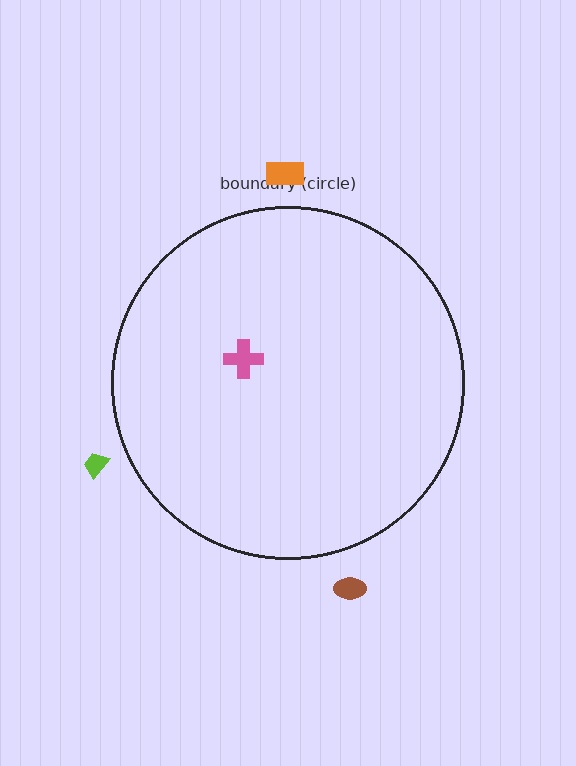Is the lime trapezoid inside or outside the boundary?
Outside.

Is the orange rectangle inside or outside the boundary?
Outside.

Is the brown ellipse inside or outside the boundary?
Outside.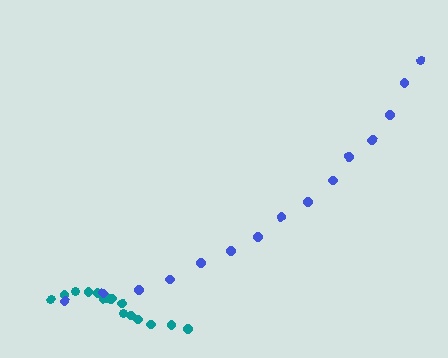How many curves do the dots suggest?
There are 2 distinct paths.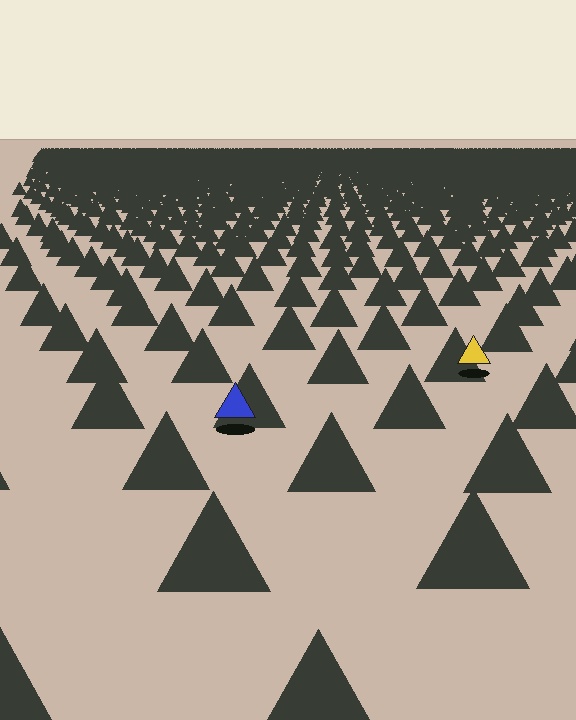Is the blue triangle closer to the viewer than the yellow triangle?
Yes. The blue triangle is closer — you can tell from the texture gradient: the ground texture is coarser near it.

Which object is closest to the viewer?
The blue triangle is closest. The texture marks near it are larger and more spread out.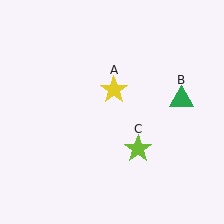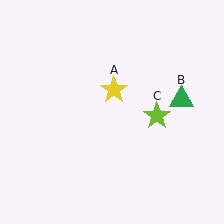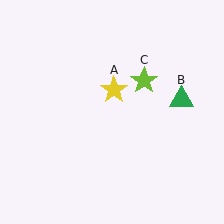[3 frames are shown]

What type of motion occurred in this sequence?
The lime star (object C) rotated counterclockwise around the center of the scene.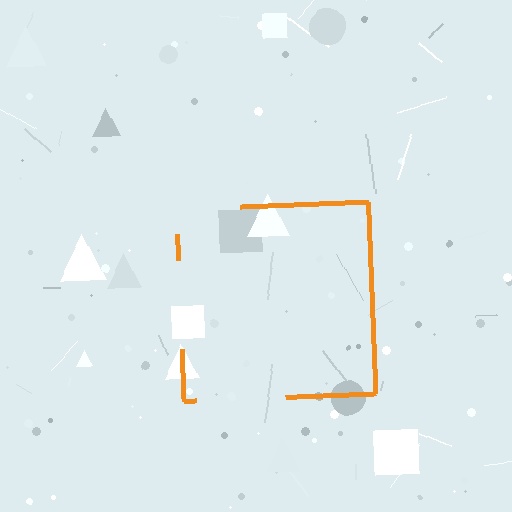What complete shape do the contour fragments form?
The contour fragments form a square.